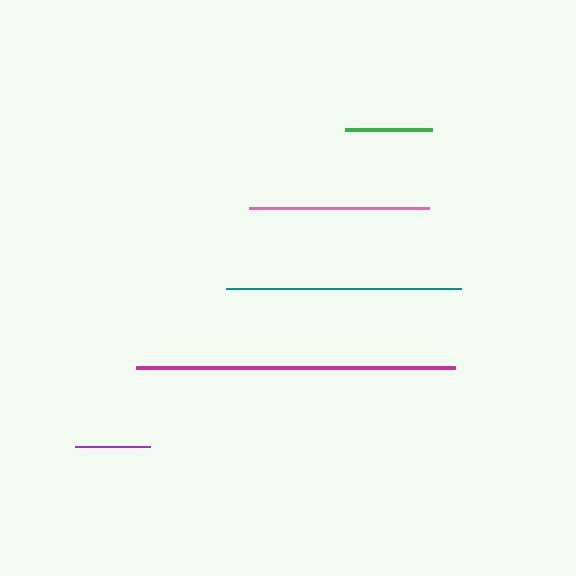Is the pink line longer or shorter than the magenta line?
The magenta line is longer than the pink line.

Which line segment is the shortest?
The purple line is the shortest at approximately 75 pixels.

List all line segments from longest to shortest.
From longest to shortest: magenta, teal, pink, green, purple.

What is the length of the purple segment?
The purple segment is approximately 75 pixels long.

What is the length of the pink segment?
The pink segment is approximately 180 pixels long.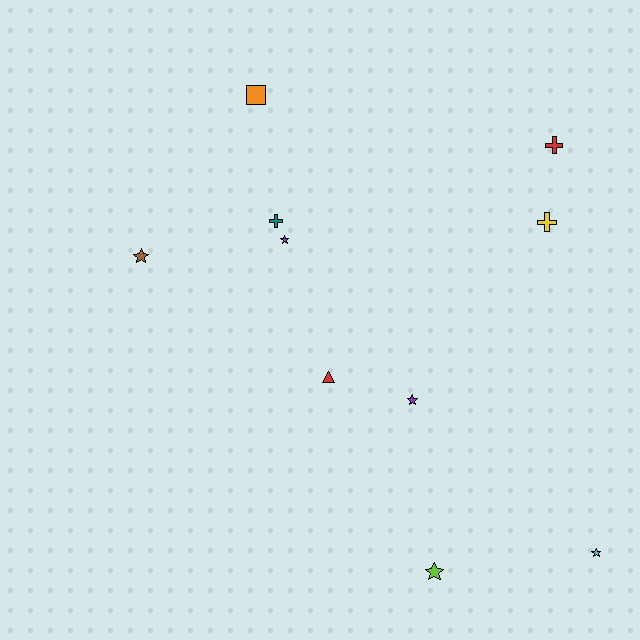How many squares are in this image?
There is 1 square.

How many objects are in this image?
There are 10 objects.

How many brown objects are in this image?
There is 1 brown object.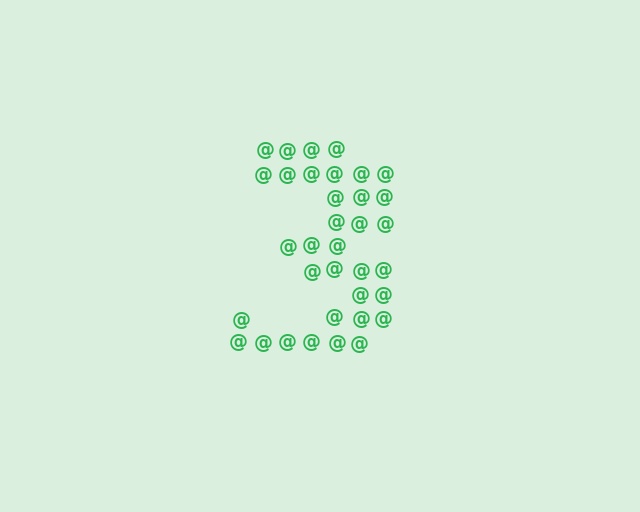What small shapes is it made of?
It is made of small at signs.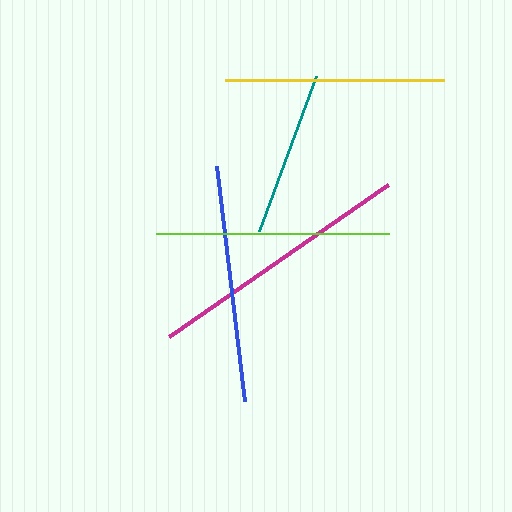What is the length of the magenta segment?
The magenta segment is approximately 266 pixels long.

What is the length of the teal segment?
The teal segment is approximately 165 pixels long.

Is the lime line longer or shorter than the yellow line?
The lime line is longer than the yellow line.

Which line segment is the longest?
The magenta line is the longest at approximately 266 pixels.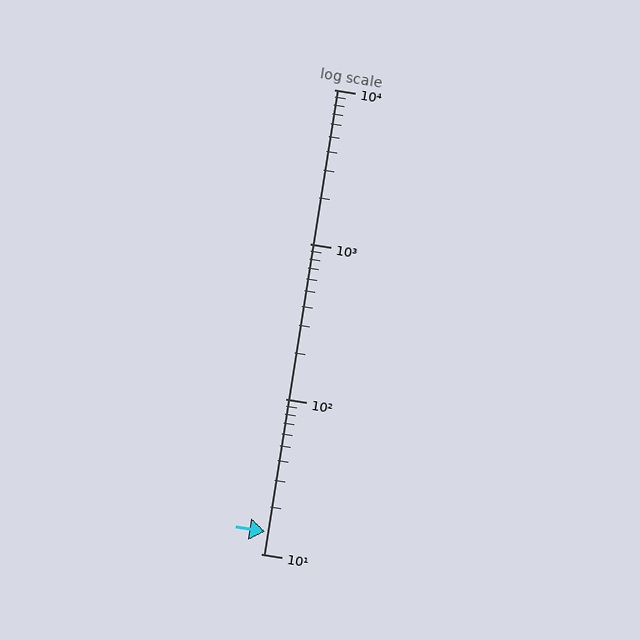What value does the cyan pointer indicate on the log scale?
The pointer indicates approximately 14.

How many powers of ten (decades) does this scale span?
The scale spans 3 decades, from 10 to 10000.